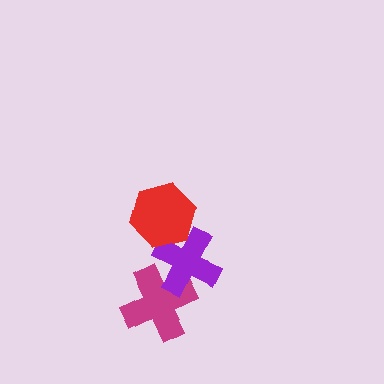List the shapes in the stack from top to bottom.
From top to bottom: the red hexagon, the purple cross, the magenta cross.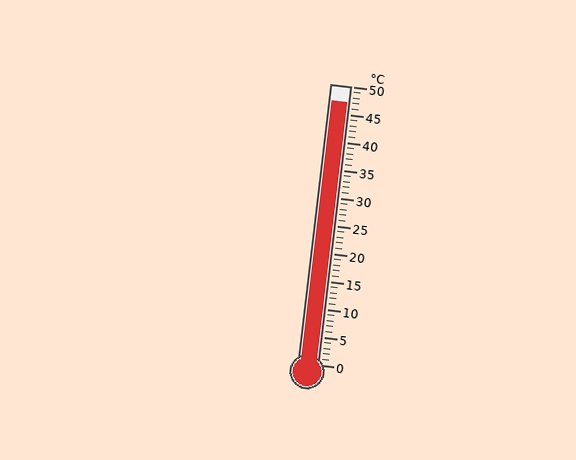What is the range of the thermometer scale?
The thermometer scale ranges from 0°C to 50°C.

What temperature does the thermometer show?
The thermometer shows approximately 47°C.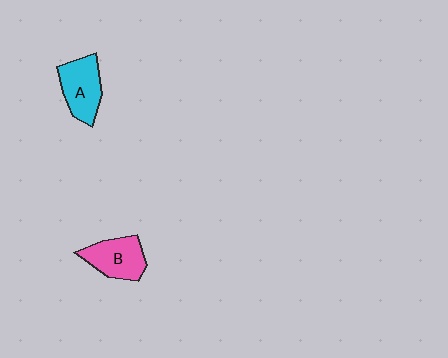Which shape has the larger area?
Shape A (cyan).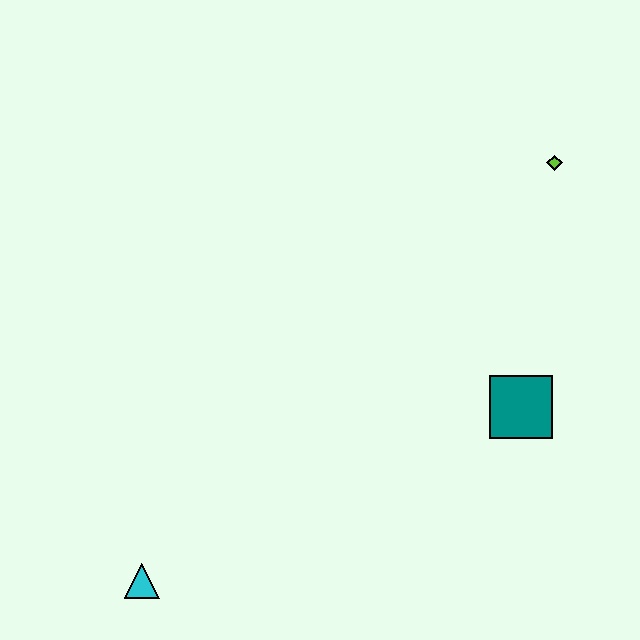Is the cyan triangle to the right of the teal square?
No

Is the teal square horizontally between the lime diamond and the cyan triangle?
Yes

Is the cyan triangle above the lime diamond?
No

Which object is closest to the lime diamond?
The teal square is closest to the lime diamond.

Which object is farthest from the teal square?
The cyan triangle is farthest from the teal square.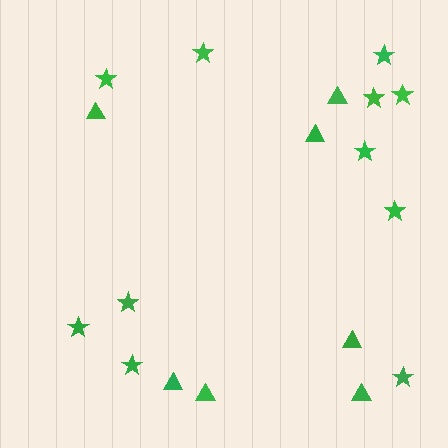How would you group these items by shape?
There are 2 groups: one group of triangles (7) and one group of stars (11).